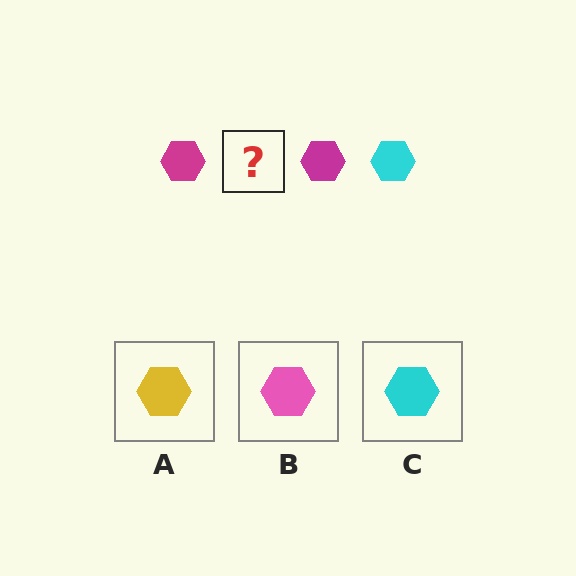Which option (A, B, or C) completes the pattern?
C.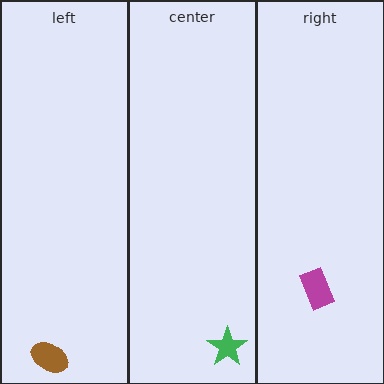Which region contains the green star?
The center region.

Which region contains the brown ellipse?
The left region.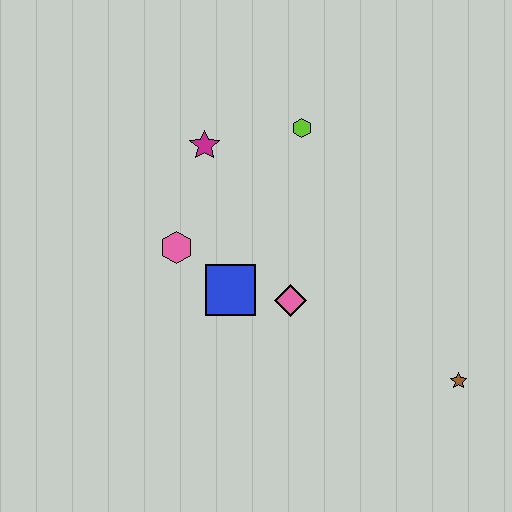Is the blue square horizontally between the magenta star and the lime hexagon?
Yes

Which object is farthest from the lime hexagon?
The brown star is farthest from the lime hexagon.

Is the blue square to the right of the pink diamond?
No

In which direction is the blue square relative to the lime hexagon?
The blue square is below the lime hexagon.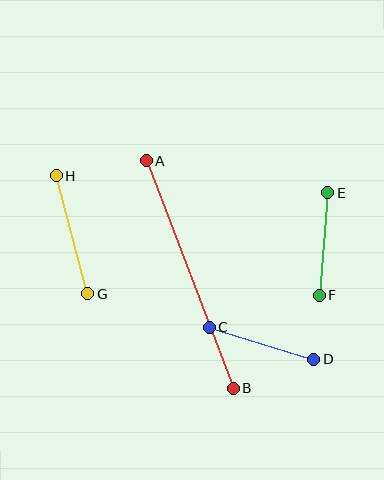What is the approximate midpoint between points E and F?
The midpoint is at approximately (323, 244) pixels.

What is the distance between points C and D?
The distance is approximately 109 pixels.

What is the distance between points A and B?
The distance is approximately 244 pixels.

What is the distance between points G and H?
The distance is approximately 122 pixels.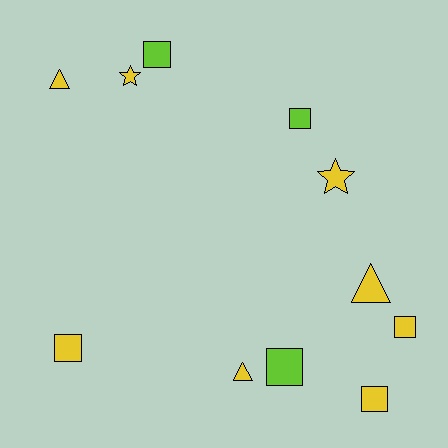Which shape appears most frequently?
Square, with 6 objects.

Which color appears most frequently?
Yellow, with 8 objects.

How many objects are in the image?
There are 11 objects.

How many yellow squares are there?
There are 3 yellow squares.